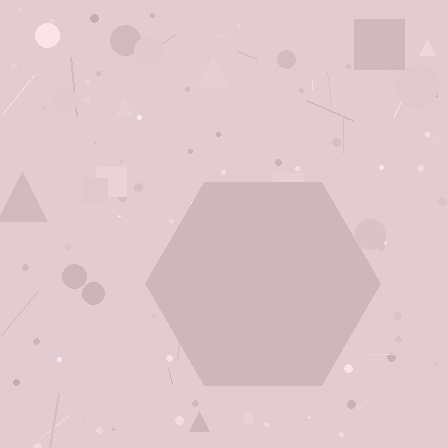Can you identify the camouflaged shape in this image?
The camouflaged shape is a hexagon.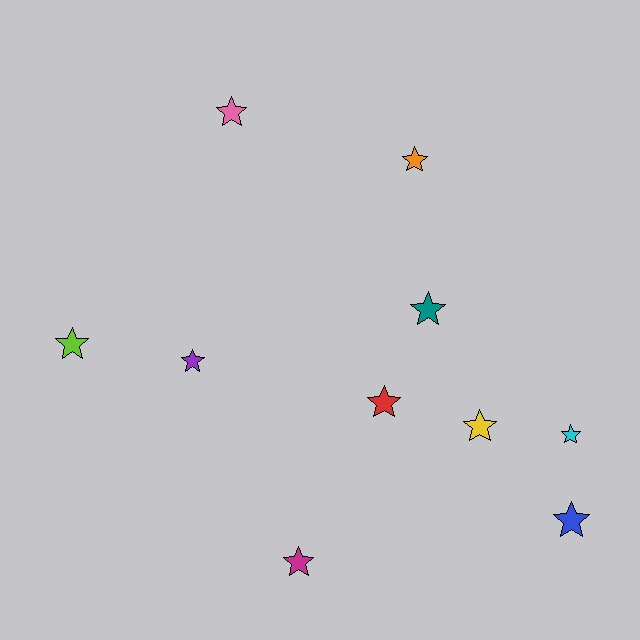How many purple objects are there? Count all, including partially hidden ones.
There is 1 purple object.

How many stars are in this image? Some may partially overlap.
There are 10 stars.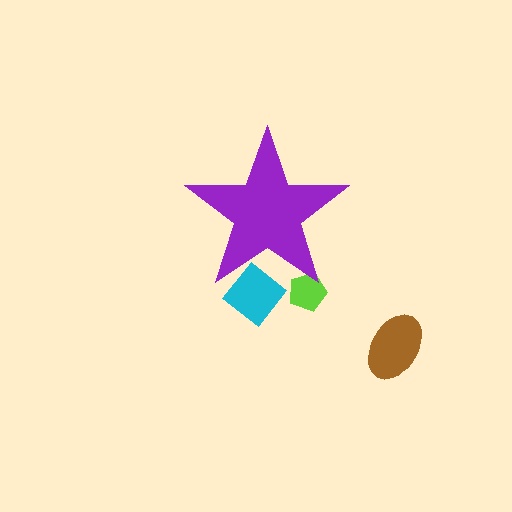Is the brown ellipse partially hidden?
No, the brown ellipse is fully visible.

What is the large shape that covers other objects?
A purple star.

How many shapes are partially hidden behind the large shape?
2 shapes are partially hidden.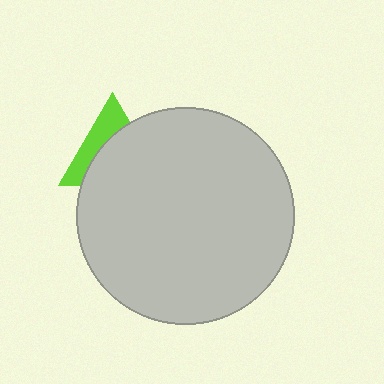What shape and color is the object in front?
The object in front is a light gray circle.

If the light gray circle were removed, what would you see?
You would see the complete lime triangle.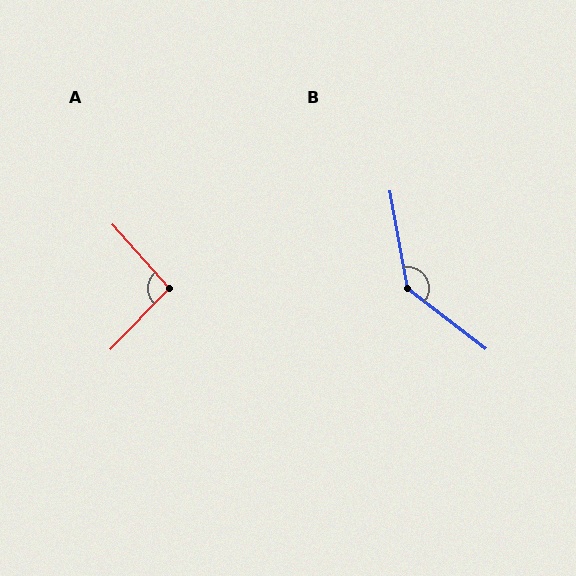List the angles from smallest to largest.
A (94°), B (138°).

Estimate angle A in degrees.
Approximately 94 degrees.